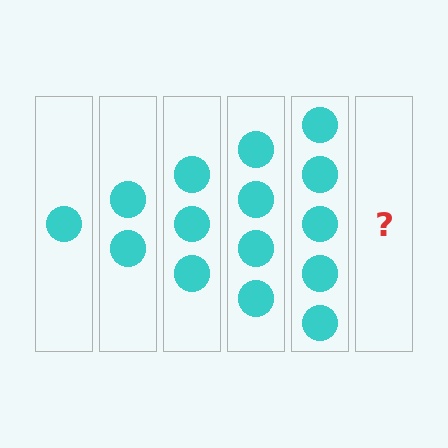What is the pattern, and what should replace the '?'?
The pattern is that each step adds one more circle. The '?' should be 6 circles.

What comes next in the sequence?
The next element should be 6 circles.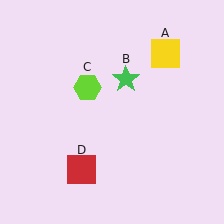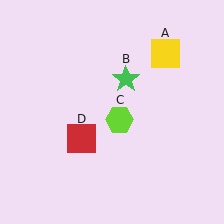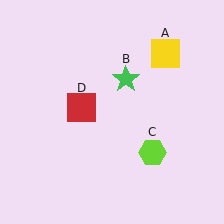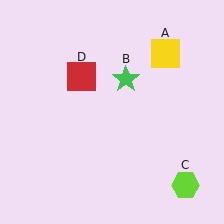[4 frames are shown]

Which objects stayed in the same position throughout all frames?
Yellow square (object A) and green star (object B) remained stationary.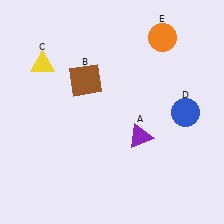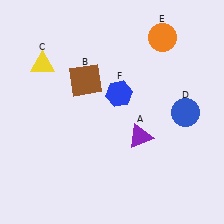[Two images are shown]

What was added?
A blue hexagon (F) was added in Image 2.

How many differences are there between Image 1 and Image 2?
There is 1 difference between the two images.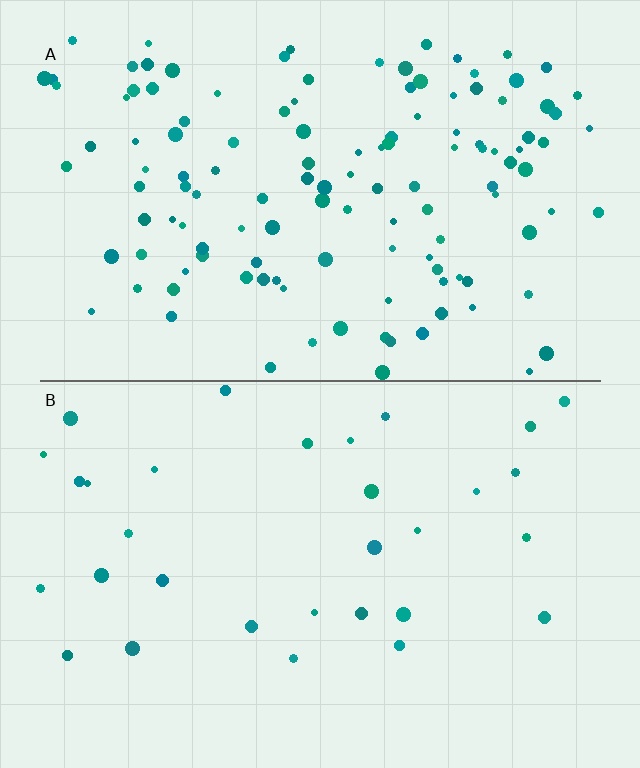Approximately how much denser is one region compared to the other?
Approximately 3.9× — region A over region B.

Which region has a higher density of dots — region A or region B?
A (the top).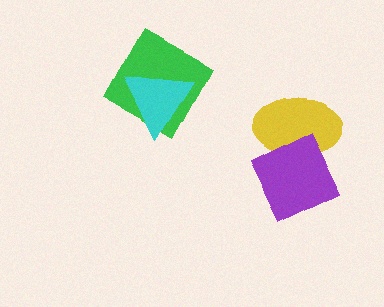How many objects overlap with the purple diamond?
1 object overlaps with the purple diamond.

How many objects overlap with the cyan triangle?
1 object overlaps with the cyan triangle.